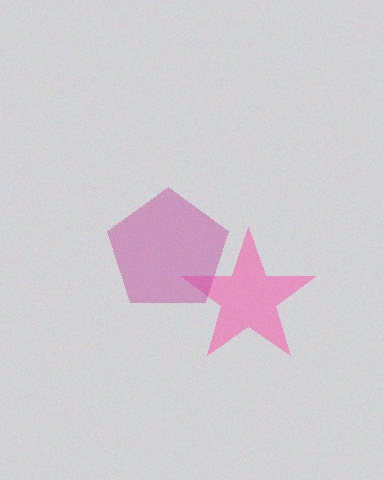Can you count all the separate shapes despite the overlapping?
Yes, there are 2 separate shapes.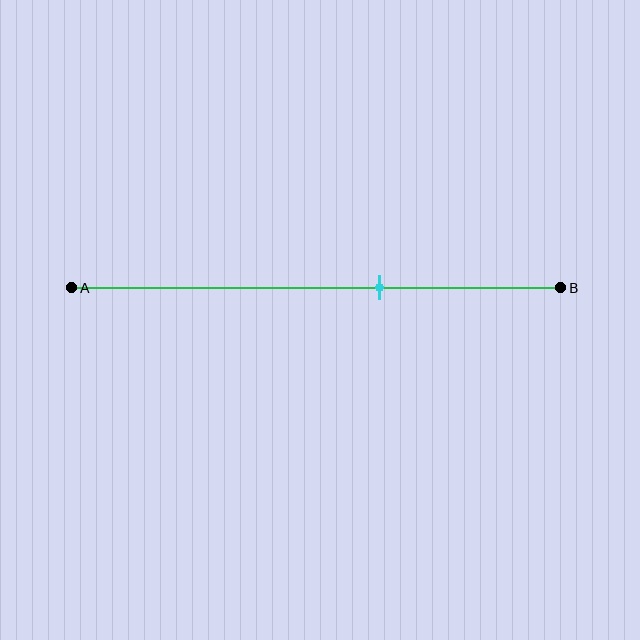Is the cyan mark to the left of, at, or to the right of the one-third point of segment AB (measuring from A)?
The cyan mark is to the right of the one-third point of segment AB.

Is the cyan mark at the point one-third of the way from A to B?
No, the mark is at about 65% from A, not at the 33% one-third point.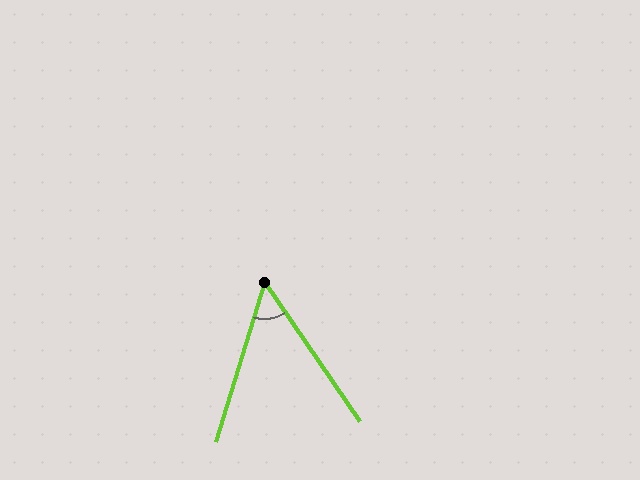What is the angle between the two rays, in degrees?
Approximately 51 degrees.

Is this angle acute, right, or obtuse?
It is acute.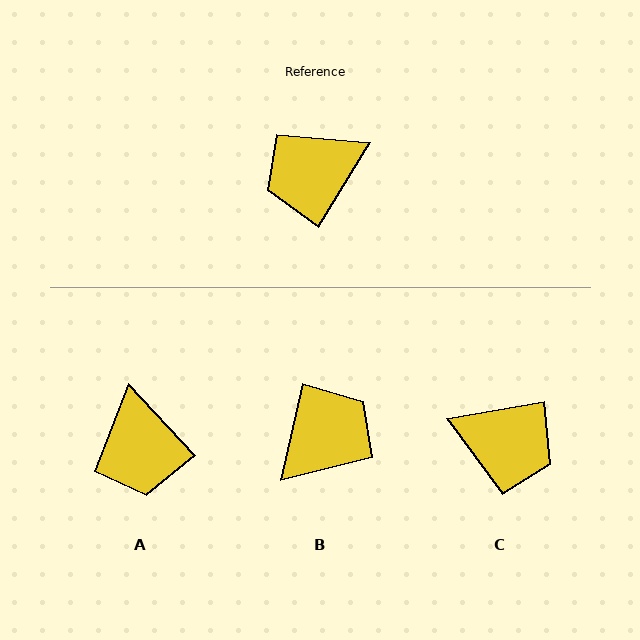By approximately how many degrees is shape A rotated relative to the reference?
Approximately 74 degrees counter-clockwise.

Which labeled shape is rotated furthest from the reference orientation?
B, about 161 degrees away.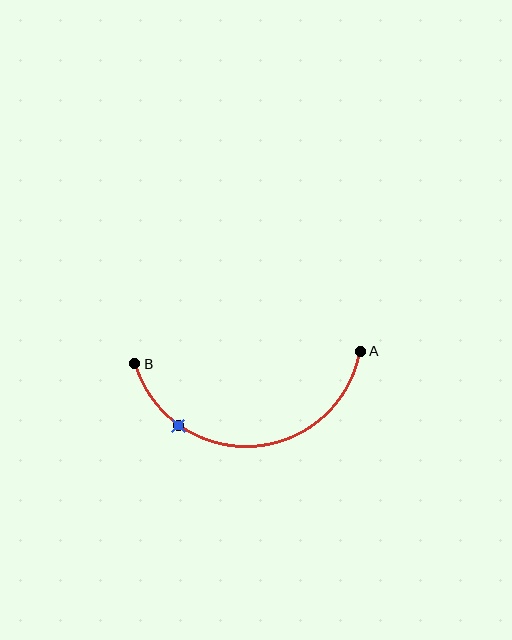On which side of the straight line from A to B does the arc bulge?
The arc bulges below the straight line connecting A and B.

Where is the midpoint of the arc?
The arc midpoint is the point on the curve farthest from the straight line joining A and B. It sits below that line.